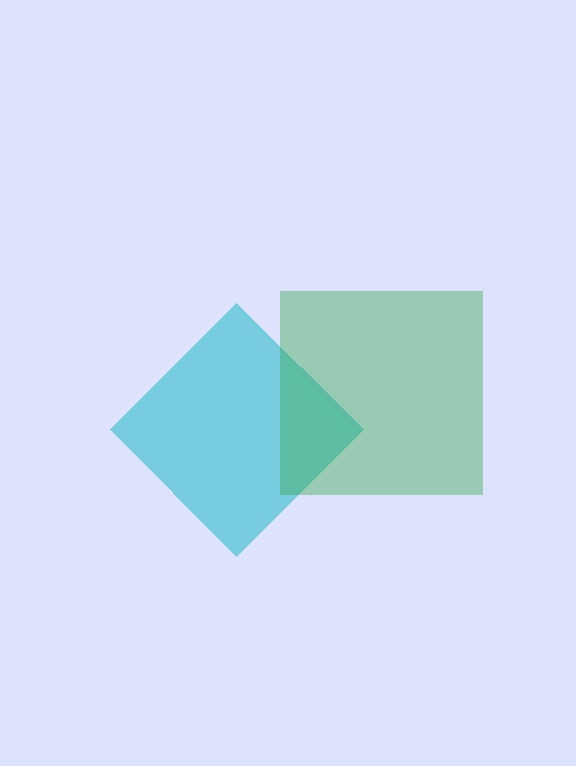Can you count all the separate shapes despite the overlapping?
Yes, there are 2 separate shapes.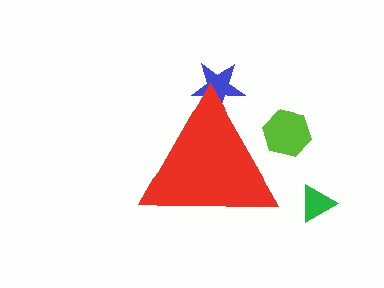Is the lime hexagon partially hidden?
Yes, the lime hexagon is partially hidden behind the red triangle.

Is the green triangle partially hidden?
No, the green triangle is fully visible.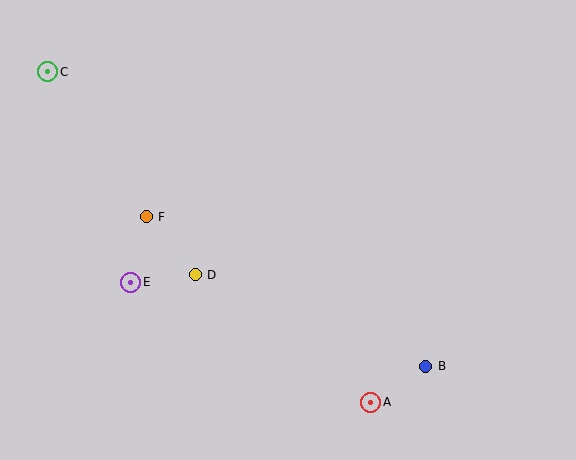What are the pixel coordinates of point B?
Point B is at (426, 366).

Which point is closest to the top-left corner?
Point C is closest to the top-left corner.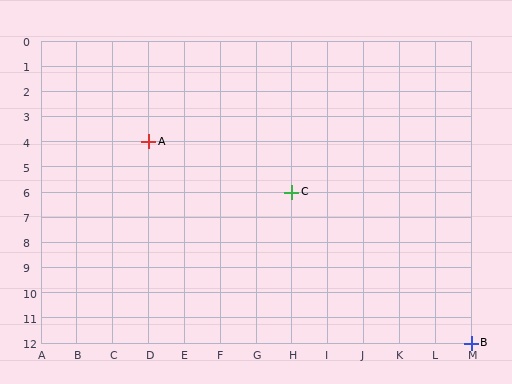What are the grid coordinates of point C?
Point C is at grid coordinates (H, 6).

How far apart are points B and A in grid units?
Points B and A are 9 columns and 8 rows apart (about 12.0 grid units diagonally).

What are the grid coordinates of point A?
Point A is at grid coordinates (D, 4).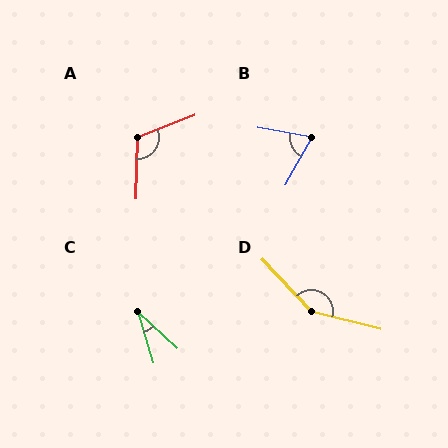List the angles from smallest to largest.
C (32°), B (71°), A (113°), D (147°).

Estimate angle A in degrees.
Approximately 113 degrees.